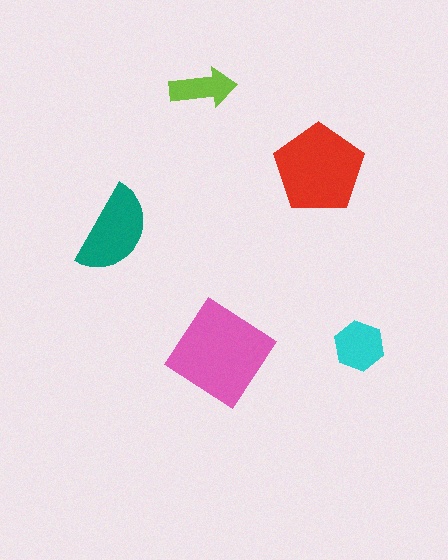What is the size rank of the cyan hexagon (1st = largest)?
4th.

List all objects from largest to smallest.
The pink diamond, the red pentagon, the teal semicircle, the cyan hexagon, the lime arrow.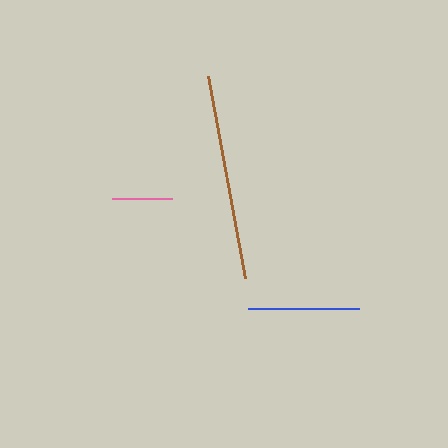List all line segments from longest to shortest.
From longest to shortest: brown, blue, pink.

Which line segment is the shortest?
The pink line is the shortest at approximately 61 pixels.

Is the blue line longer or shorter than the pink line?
The blue line is longer than the pink line.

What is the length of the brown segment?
The brown segment is approximately 205 pixels long.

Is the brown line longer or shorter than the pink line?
The brown line is longer than the pink line.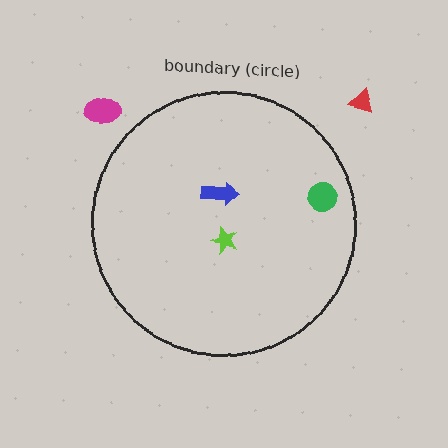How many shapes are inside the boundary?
3 inside, 2 outside.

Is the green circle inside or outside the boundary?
Inside.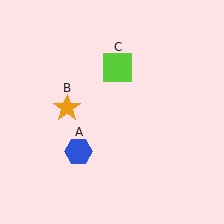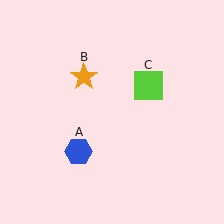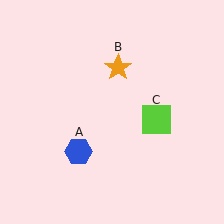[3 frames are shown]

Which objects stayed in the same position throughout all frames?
Blue hexagon (object A) remained stationary.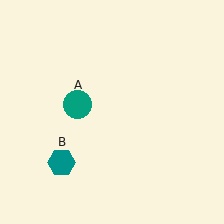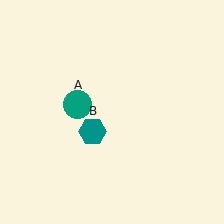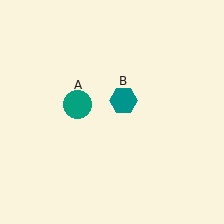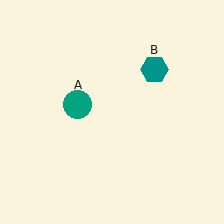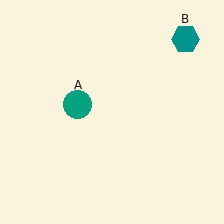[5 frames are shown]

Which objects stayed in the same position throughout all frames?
Teal circle (object A) remained stationary.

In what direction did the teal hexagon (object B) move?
The teal hexagon (object B) moved up and to the right.